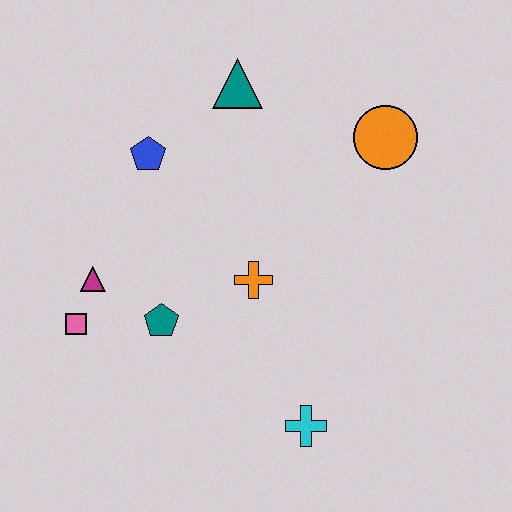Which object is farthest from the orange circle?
The pink square is farthest from the orange circle.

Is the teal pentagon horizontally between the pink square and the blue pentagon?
No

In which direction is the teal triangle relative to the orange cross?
The teal triangle is above the orange cross.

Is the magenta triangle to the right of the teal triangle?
No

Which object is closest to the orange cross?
The teal pentagon is closest to the orange cross.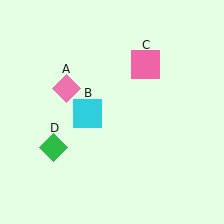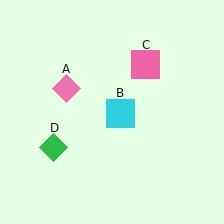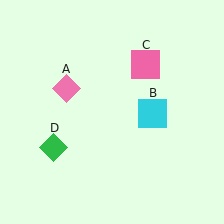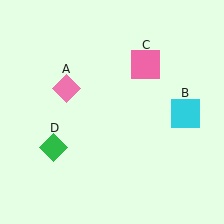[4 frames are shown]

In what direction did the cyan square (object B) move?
The cyan square (object B) moved right.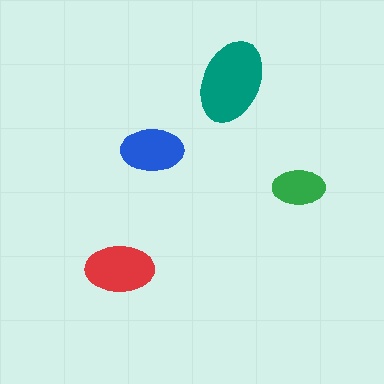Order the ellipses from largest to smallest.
the teal one, the red one, the blue one, the green one.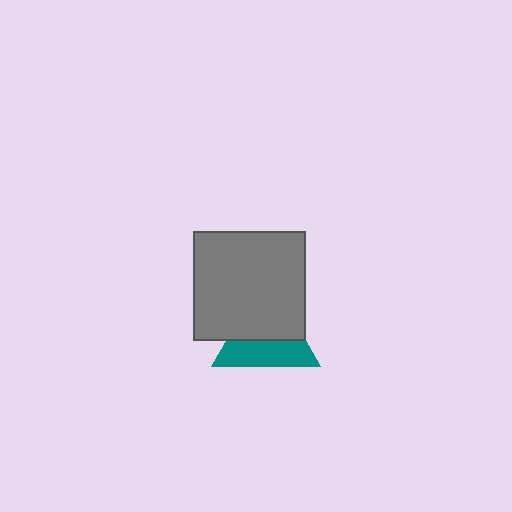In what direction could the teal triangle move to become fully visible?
The teal triangle could move down. That would shift it out from behind the gray rectangle entirely.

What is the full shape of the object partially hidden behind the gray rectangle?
The partially hidden object is a teal triangle.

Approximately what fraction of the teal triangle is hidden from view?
Roughly 53% of the teal triangle is hidden behind the gray rectangle.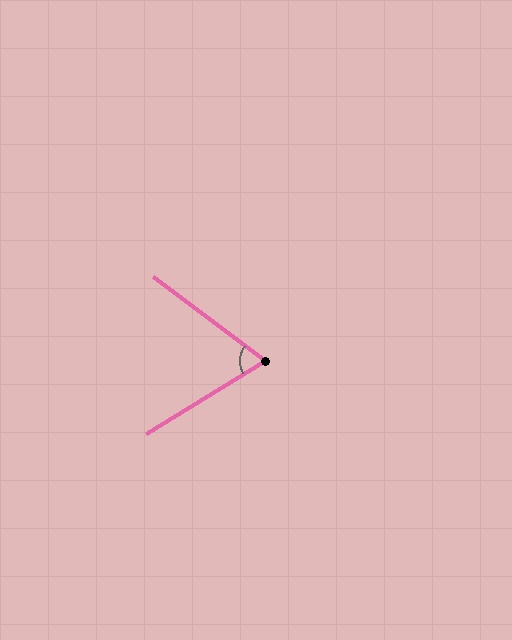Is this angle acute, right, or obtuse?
It is acute.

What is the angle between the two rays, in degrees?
Approximately 68 degrees.